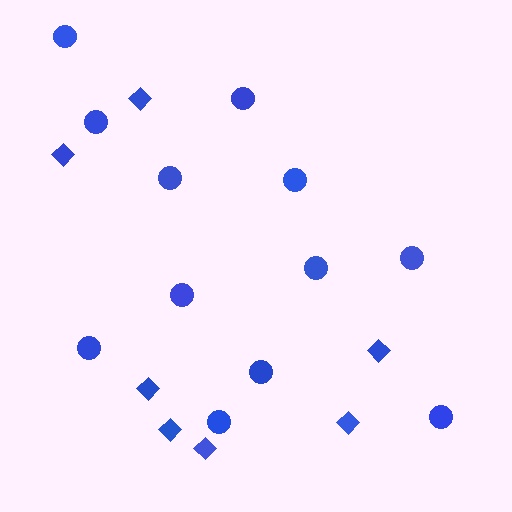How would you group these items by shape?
There are 2 groups: one group of diamonds (7) and one group of circles (12).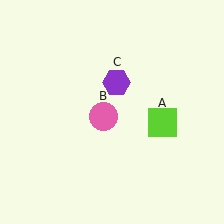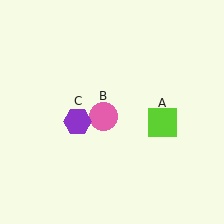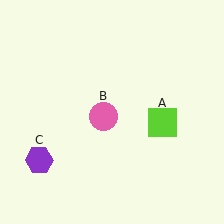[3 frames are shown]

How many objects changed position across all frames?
1 object changed position: purple hexagon (object C).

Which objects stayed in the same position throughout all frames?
Lime square (object A) and pink circle (object B) remained stationary.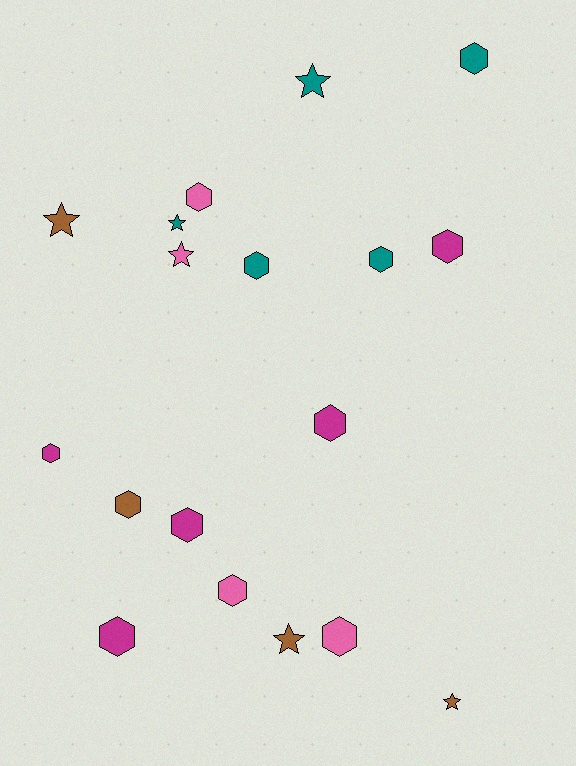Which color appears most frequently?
Teal, with 5 objects.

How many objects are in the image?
There are 18 objects.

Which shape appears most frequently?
Hexagon, with 12 objects.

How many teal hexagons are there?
There are 3 teal hexagons.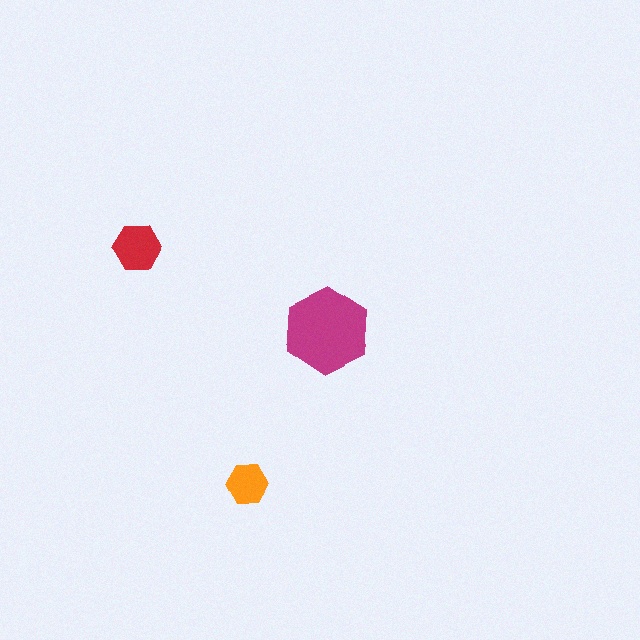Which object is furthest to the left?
The red hexagon is leftmost.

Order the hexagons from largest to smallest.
the magenta one, the red one, the orange one.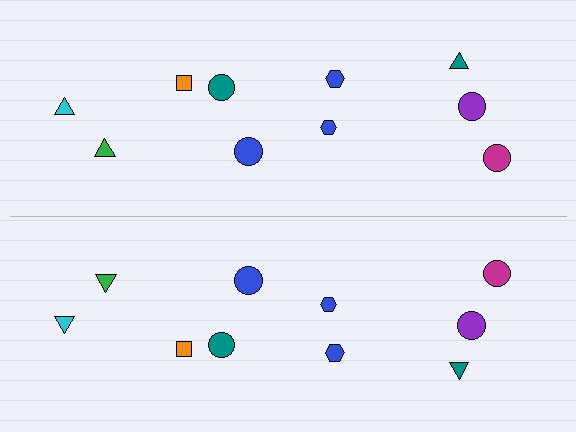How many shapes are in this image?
There are 20 shapes in this image.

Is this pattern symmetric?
Yes, this pattern has bilateral (reflection) symmetry.